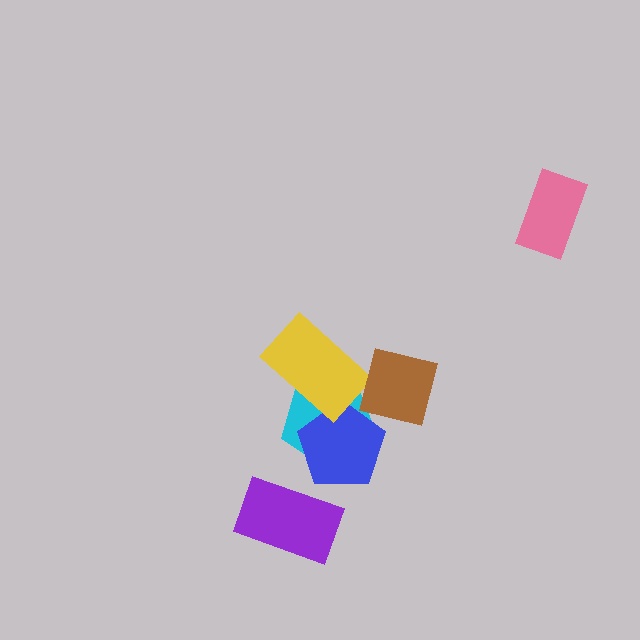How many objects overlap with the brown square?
0 objects overlap with the brown square.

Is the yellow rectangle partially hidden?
No, no other shape covers it.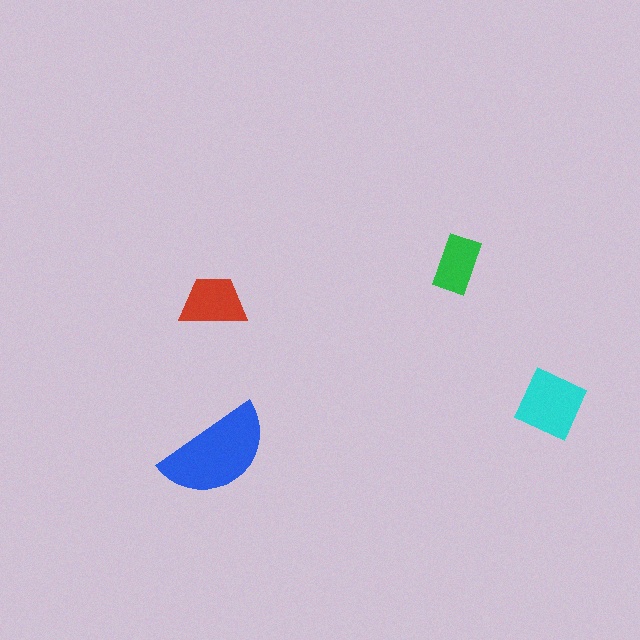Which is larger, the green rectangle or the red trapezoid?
The red trapezoid.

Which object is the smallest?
The green rectangle.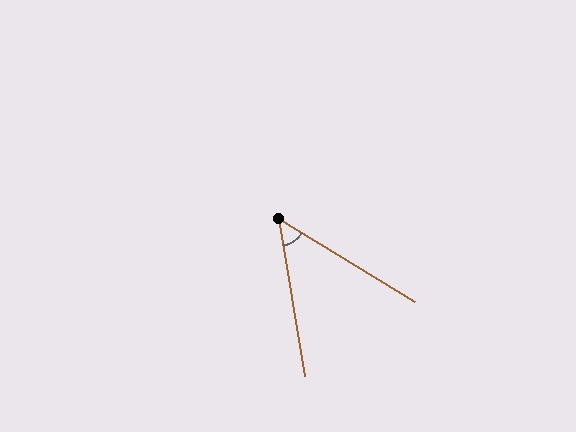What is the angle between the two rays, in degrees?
Approximately 49 degrees.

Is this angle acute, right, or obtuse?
It is acute.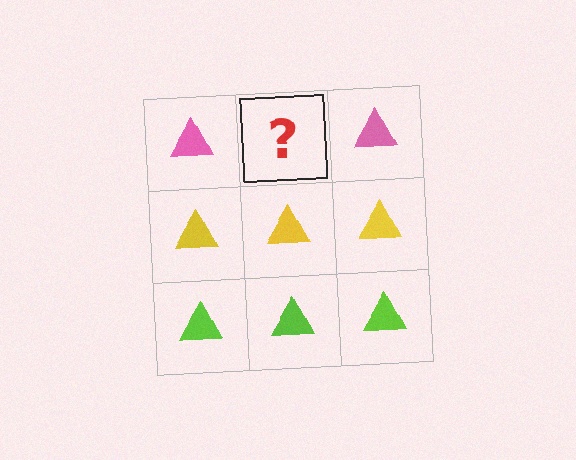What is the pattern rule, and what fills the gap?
The rule is that each row has a consistent color. The gap should be filled with a pink triangle.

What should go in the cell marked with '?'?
The missing cell should contain a pink triangle.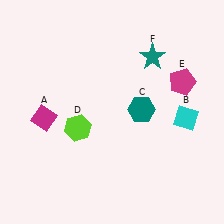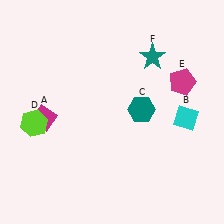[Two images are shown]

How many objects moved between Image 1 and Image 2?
1 object moved between the two images.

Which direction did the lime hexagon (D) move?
The lime hexagon (D) moved left.